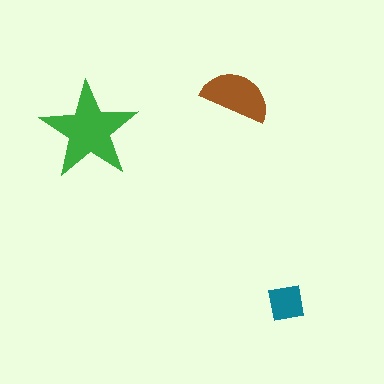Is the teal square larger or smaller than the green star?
Smaller.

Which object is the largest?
The green star.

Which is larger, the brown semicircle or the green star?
The green star.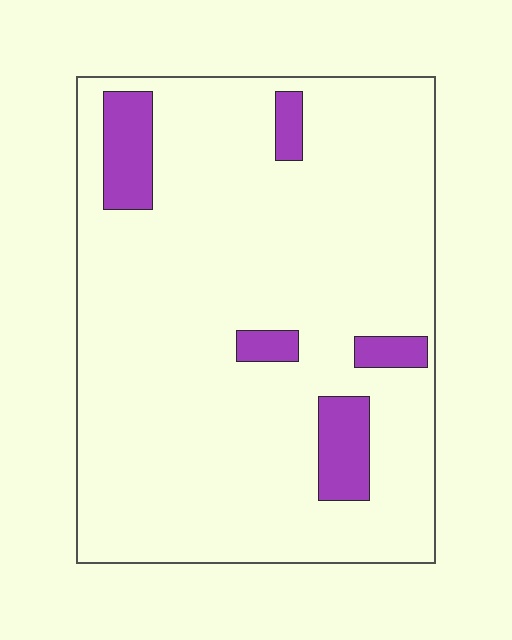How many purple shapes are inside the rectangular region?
5.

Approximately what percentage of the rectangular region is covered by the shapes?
Approximately 10%.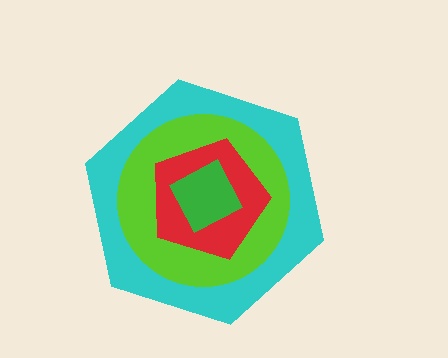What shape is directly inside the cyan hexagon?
The lime circle.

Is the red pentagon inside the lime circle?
Yes.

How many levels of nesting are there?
4.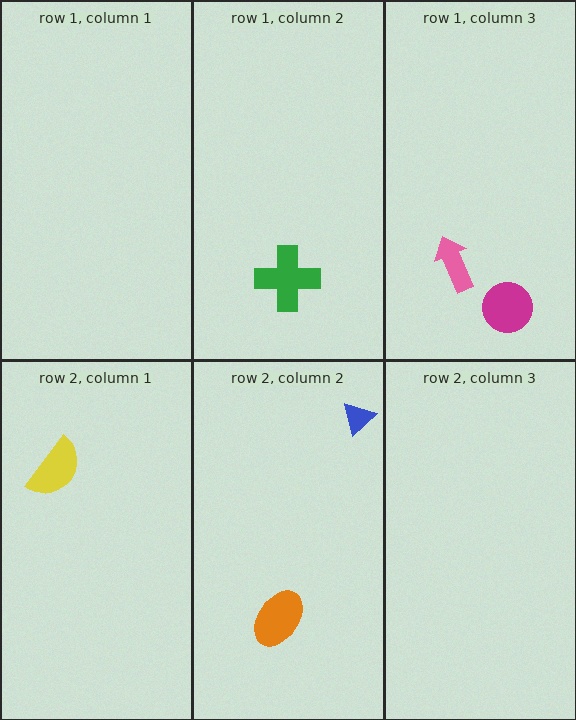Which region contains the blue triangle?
The row 2, column 2 region.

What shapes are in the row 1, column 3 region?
The pink arrow, the magenta circle.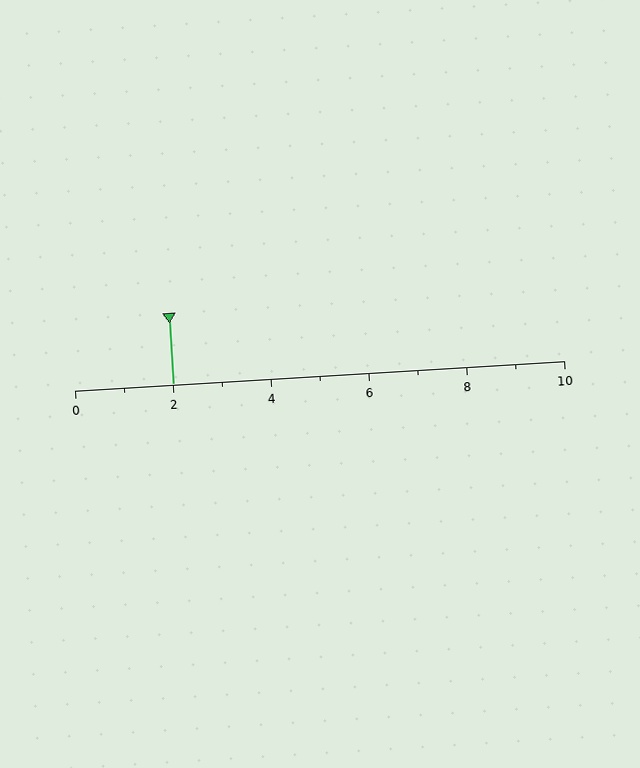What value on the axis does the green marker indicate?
The marker indicates approximately 2.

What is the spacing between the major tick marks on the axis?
The major ticks are spaced 2 apart.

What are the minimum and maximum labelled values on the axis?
The axis runs from 0 to 10.